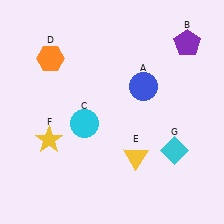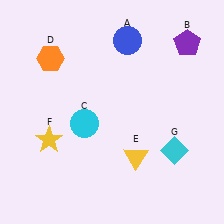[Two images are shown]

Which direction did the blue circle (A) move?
The blue circle (A) moved up.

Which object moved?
The blue circle (A) moved up.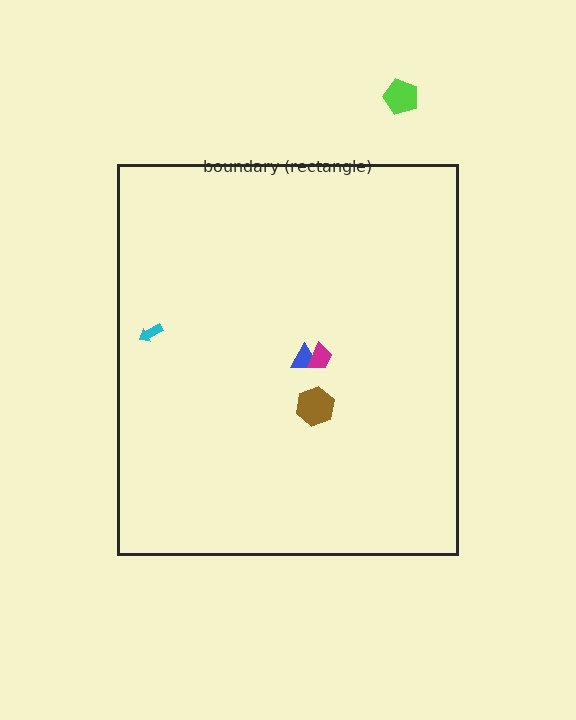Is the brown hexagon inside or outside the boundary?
Inside.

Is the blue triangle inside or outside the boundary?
Inside.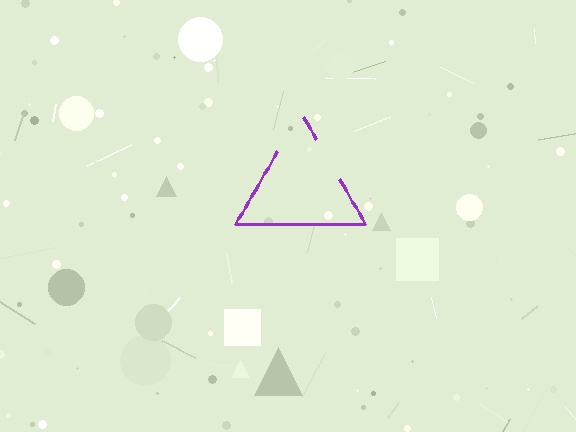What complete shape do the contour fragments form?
The contour fragments form a triangle.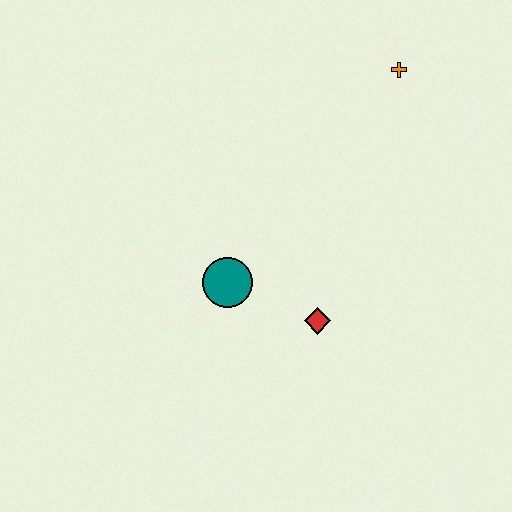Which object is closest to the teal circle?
The red diamond is closest to the teal circle.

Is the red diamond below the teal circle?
Yes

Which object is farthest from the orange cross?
The teal circle is farthest from the orange cross.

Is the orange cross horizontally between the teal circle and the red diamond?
No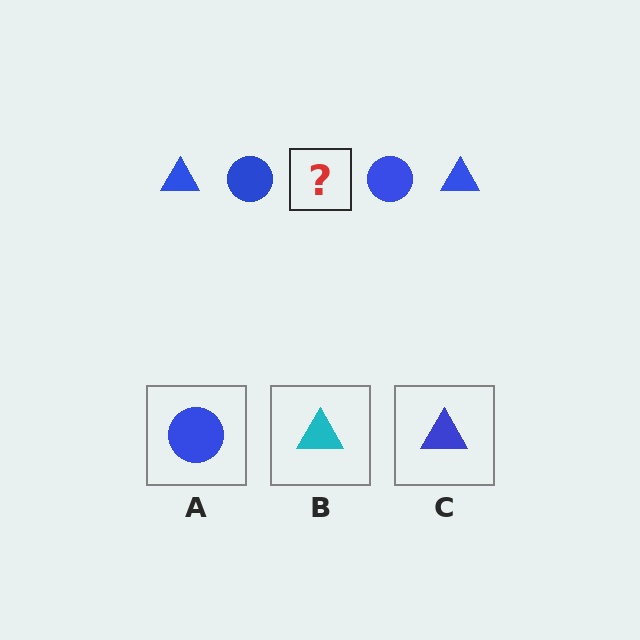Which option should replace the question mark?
Option C.